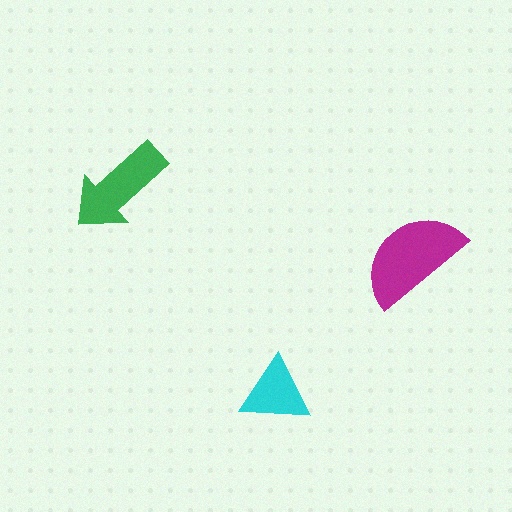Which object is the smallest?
The cyan triangle.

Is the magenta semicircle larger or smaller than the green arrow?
Larger.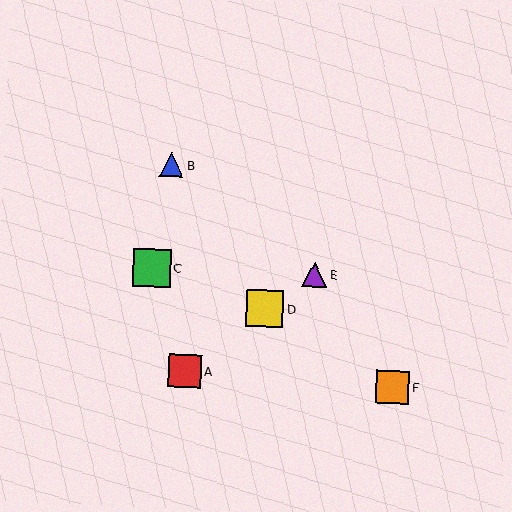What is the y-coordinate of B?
Object B is at y≈165.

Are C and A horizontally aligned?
No, C is at y≈267 and A is at y≈371.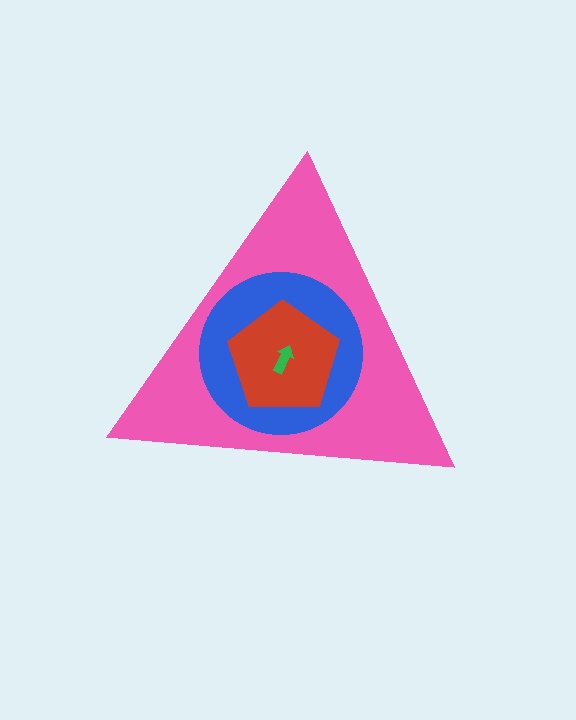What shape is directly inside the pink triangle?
The blue circle.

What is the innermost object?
The green arrow.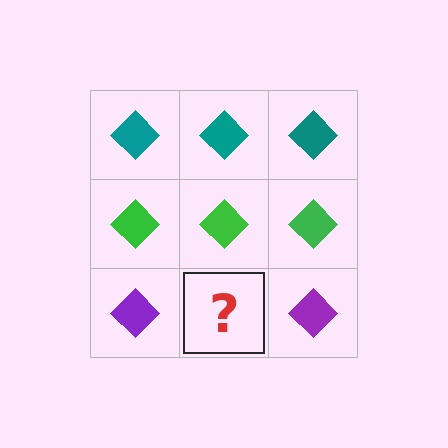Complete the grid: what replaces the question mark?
The question mark should be replaced with a purple diamond.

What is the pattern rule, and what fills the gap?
The rule is that each row has a consistent color. The gap should be filled with a purple diamond.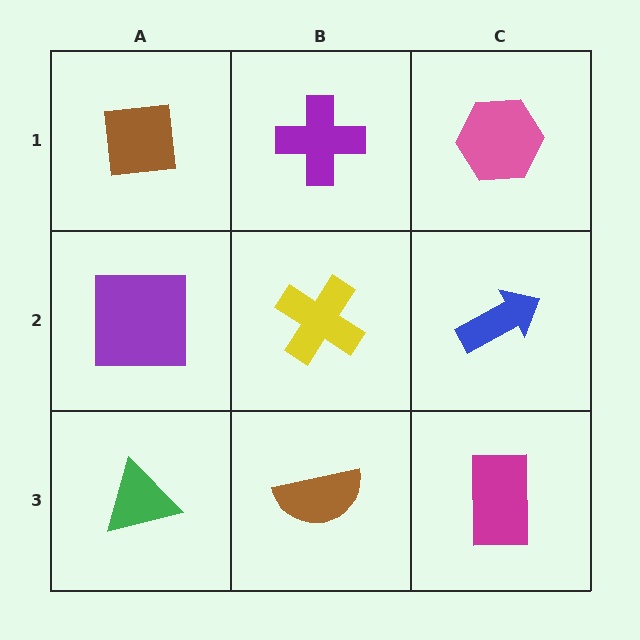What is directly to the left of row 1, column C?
A purple cross.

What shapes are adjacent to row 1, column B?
A yellow cross (row 2, column B), a brown square (row 1, column A), a pink hexagon (row 1, column C).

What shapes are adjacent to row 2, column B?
A purple cross (row 1, column B), a brown semicircle (row 3, column B), a purple square (row 2, column A), a blue arrow (row 2, column C).